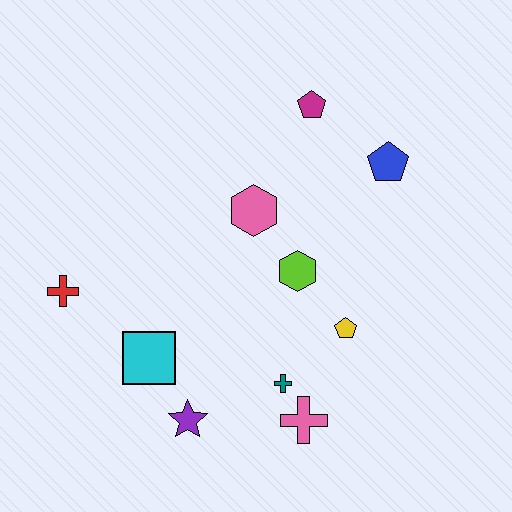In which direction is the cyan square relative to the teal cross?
The cyan square is to the left of the teal cross.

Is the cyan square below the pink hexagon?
Yes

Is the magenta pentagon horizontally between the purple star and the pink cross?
No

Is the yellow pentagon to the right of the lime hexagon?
Yes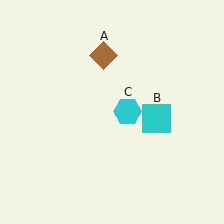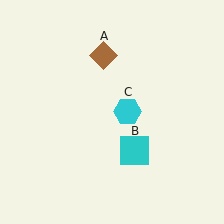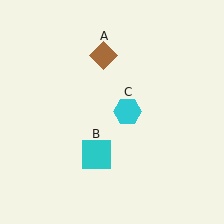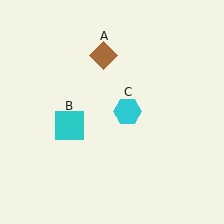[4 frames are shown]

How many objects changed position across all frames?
1 object changed position: cyan square (object B).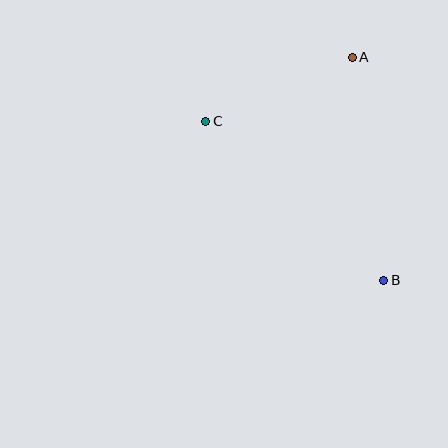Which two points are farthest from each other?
Points B and C are farthest from each other.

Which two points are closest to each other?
Points A and C are closest to each other.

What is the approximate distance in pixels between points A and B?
The distance between A and B is approximately 225 pixels.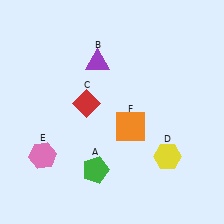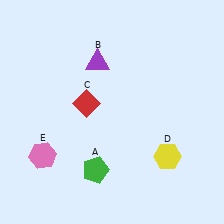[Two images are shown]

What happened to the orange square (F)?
The orange square (F) was removed in Image 2. It was in the bottom-right area of Image 1.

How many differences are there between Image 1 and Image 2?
There is 1 difference between the two images.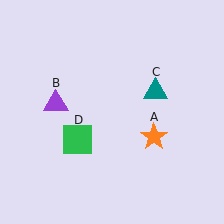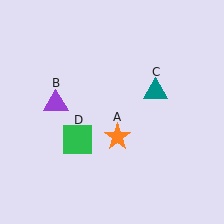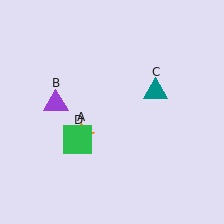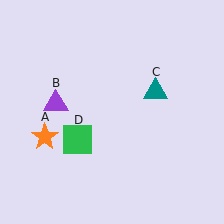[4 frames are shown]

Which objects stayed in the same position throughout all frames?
Purple triangle (object B) and teal triangle (object C) and green square (object D) remained stationary.